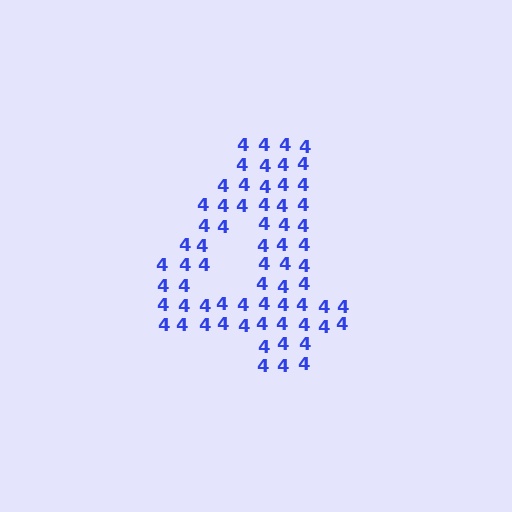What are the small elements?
The small elements are digit 4's.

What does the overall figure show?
The overall figure shows the digit 4.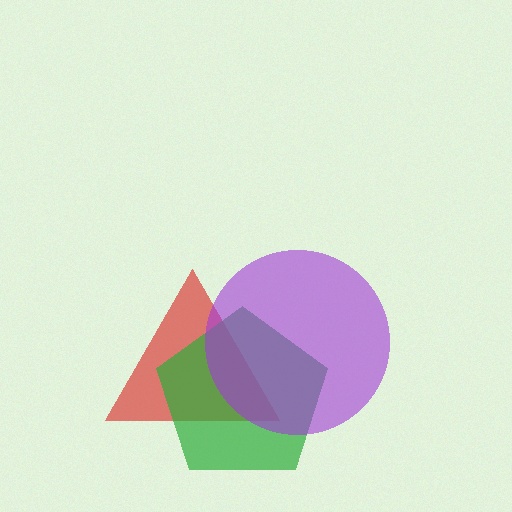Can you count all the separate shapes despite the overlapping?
Yes, there are 3 separate shapes.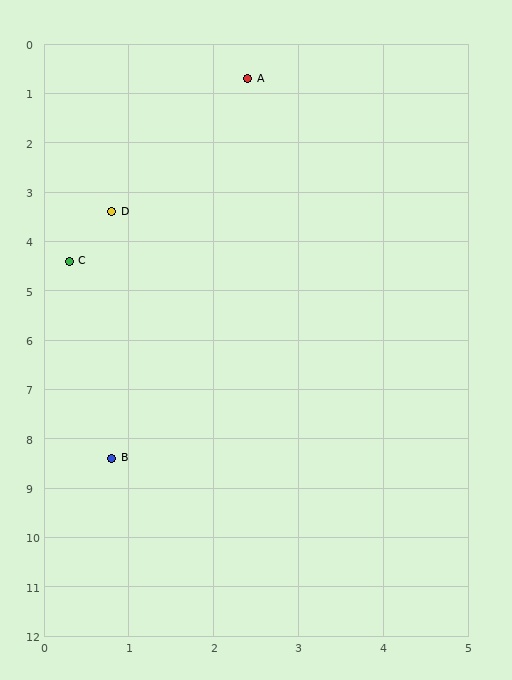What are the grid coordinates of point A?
Point A is at approximately (2.4, 0.7).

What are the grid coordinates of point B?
Point B is at approximately (0.8, 8.4).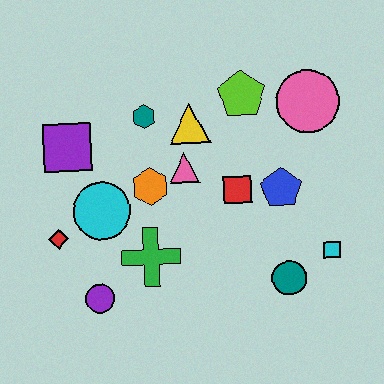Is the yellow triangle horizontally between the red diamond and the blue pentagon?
Yes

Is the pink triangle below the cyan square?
No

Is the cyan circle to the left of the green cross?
Yes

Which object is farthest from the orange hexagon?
The cyan square is farthest from the orange hexagon.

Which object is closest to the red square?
The blue pentagon is closest to the red square.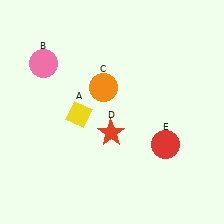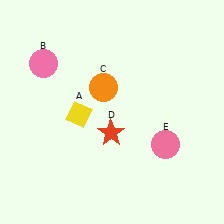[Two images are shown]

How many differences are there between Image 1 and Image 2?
There is 1 difference between the two images.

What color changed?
The circle (E) changed from red in Image 1 to pink in Image 2.